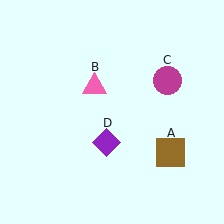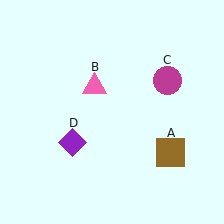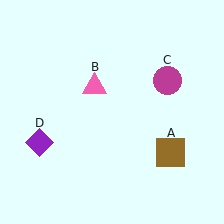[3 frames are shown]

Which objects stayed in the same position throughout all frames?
Brown square (object A) and pink triangle (object B) and magenta circle (object C) remained stationary.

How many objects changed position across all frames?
1 object changed position: purple diamond (object D).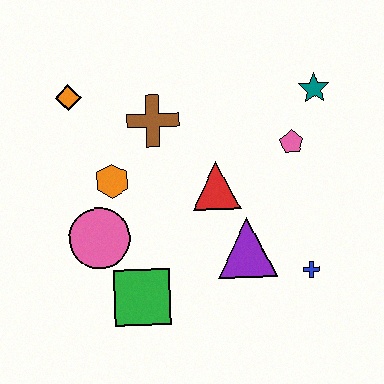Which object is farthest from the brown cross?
The blue cross is farthest from the brown cross.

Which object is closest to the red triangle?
The purple triangle is closest to the red triangle.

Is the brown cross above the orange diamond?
No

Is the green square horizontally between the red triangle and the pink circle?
Yes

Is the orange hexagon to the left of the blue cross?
Yes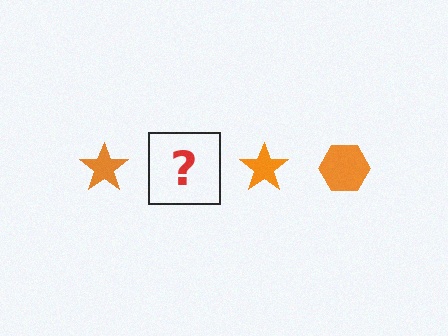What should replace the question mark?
The question mark should be replaced with an orange hexagon.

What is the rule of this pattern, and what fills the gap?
The rule is that the pattern cycles through star, hexagon shapes in orange. The gap should be filled with an orange hexagon.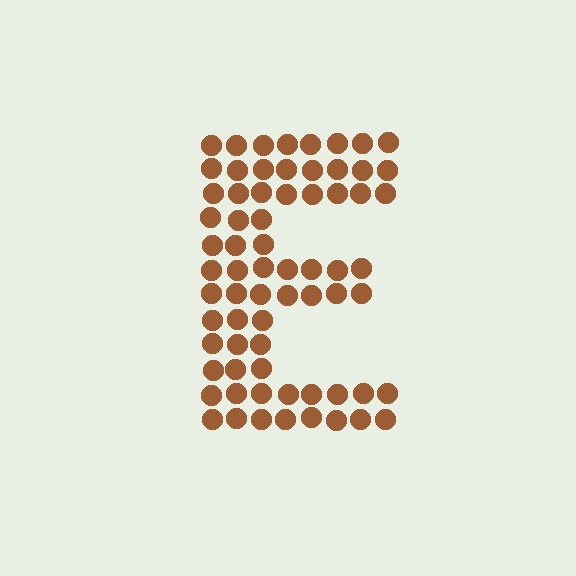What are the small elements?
The small elements are circles.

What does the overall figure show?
The overall figure shows the letter E.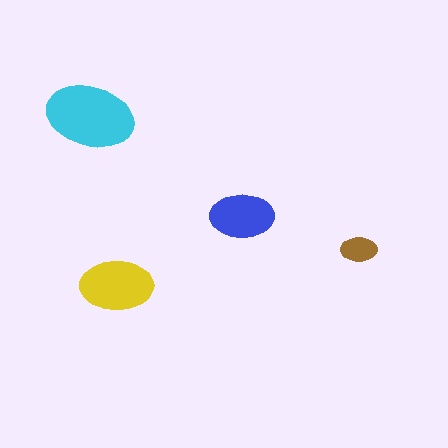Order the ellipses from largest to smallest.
the cyan one, the yellow one, the blue one, the brown one.